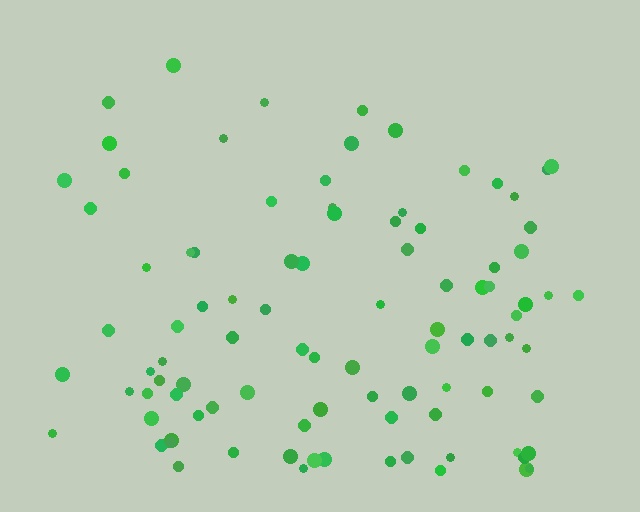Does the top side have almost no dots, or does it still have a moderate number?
Still a moderate number, just noticeably fewer than the bottom.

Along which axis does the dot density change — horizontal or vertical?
Vertical.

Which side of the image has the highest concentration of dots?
The bottom.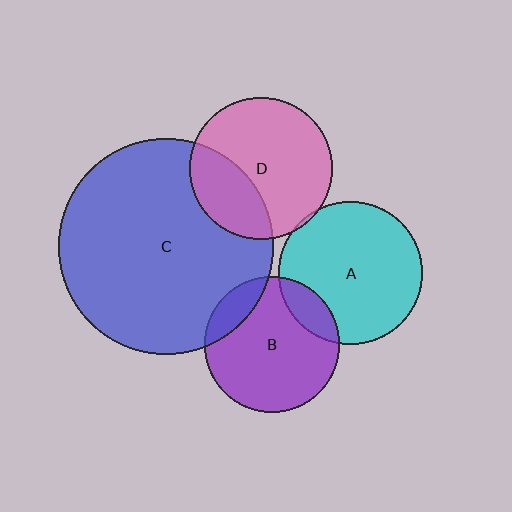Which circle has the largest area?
Circle C (blue).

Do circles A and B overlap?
Yes.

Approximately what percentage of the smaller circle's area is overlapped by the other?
Approximately 15%.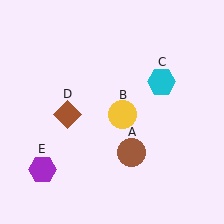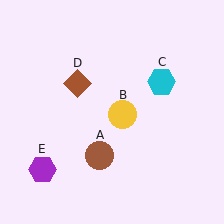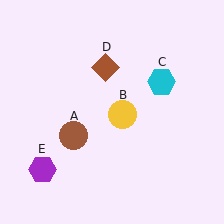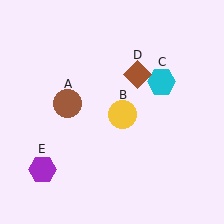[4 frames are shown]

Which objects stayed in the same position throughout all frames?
Yellow circle (object B) and cyan hexagon (object C) and purple hexagon (object E) remained stationary.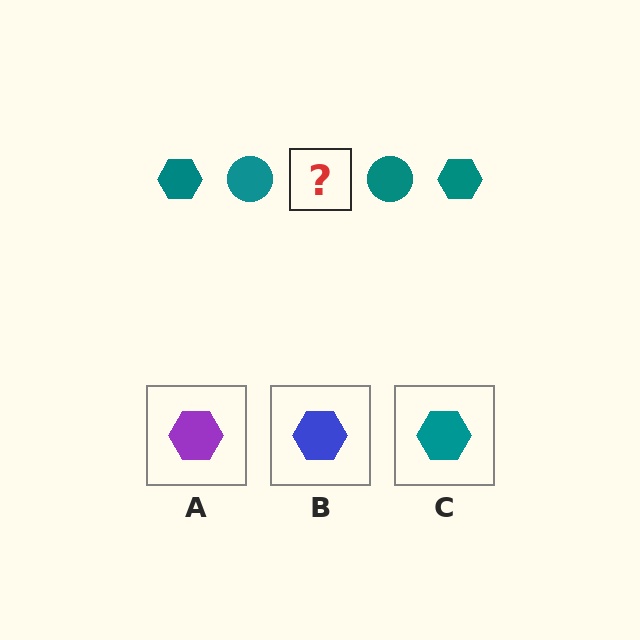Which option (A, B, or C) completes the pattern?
C.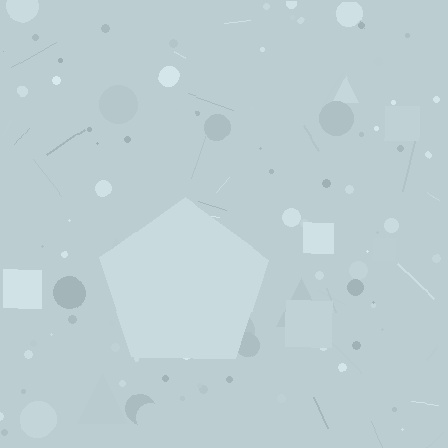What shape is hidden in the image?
A pentagon is hidden in the image.